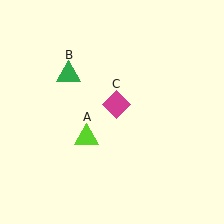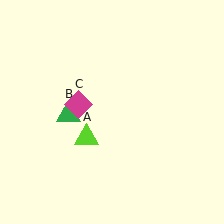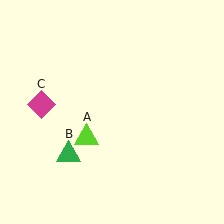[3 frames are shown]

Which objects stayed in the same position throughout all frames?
Lime triangle (object A) remained stationary.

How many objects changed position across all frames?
2 objects changed position: green triangle (object B), magenta diamond (object C).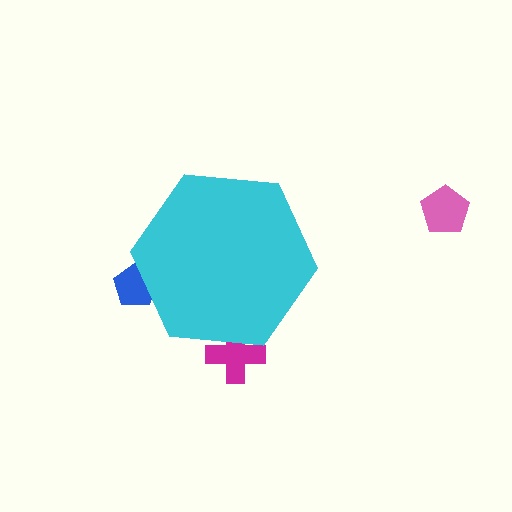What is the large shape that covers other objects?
A cyan hexagon.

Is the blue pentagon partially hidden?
Yes, the blue pentagon is partially hidden behind the cyan hexagon.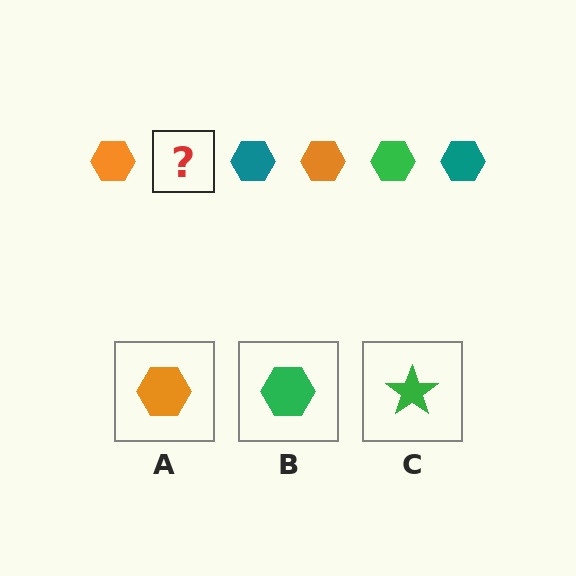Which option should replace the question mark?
Option B.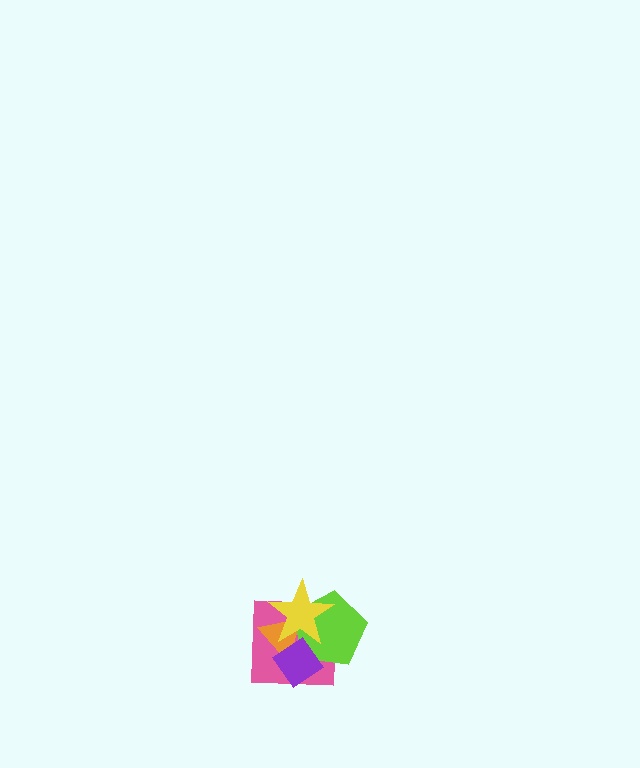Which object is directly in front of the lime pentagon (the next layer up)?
The yellow star is directly in front of the lime pentagon.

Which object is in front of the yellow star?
The purple diamond is in front of the yellow star.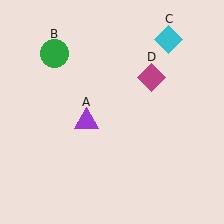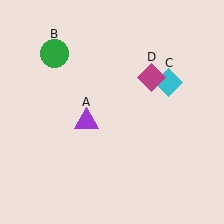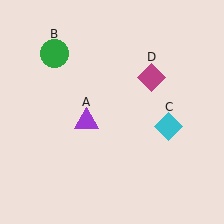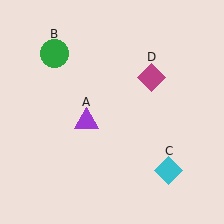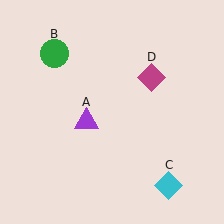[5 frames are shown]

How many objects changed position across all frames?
1 object changed position: cyan diamond (object C).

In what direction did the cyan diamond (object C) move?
The cyan diamond (object C) moved down.